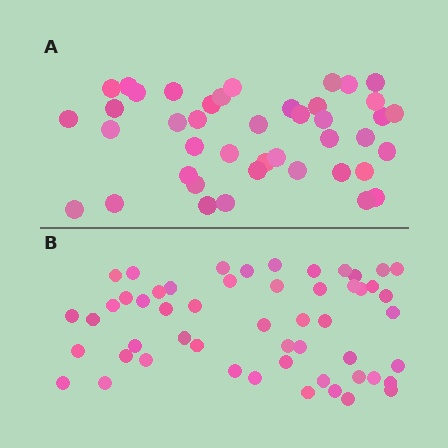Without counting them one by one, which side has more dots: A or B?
Region B (the bottom region) has more dots.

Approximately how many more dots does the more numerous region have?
Region B has roughly 12 or so more dots than region A.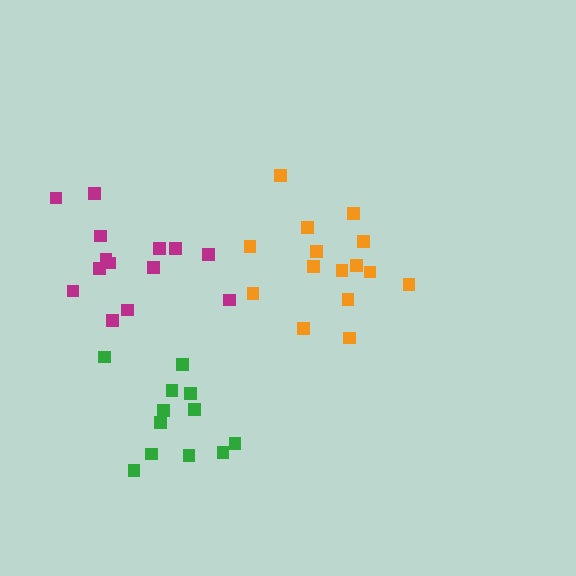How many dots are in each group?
Group 1: 14 dots, Group 2: 12 dots, Group 3: 15 dots (41 total).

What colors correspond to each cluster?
The clusters are colored: magenta, green, orange.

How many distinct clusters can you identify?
There are 3 distinct clusters.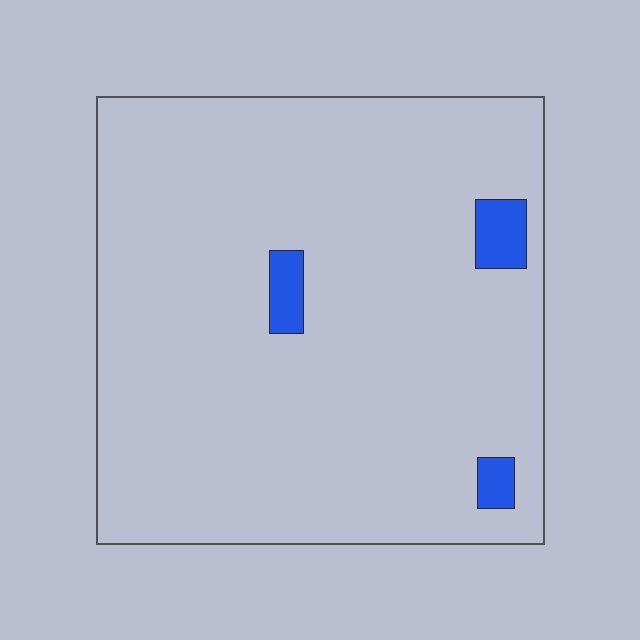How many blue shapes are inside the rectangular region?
3.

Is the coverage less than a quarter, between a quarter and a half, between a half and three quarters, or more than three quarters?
Less than a quarter.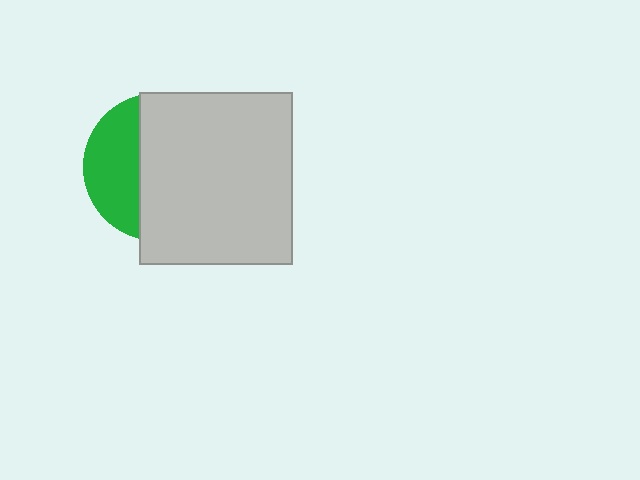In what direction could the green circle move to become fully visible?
The green circle could move left. That would shift it out from behind the light gray rectangle entirely.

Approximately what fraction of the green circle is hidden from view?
Roughly 65% of the green circle is hidden behind the light gray rectangle.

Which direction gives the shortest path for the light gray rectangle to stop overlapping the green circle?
Moving right gives the shortest separation.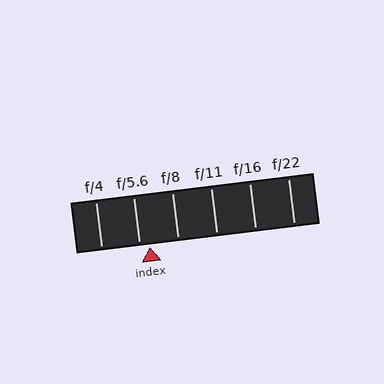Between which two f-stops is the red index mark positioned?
The index mark is between f/5.6 and f/8.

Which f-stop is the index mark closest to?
The index mark is closest to f/5.6.